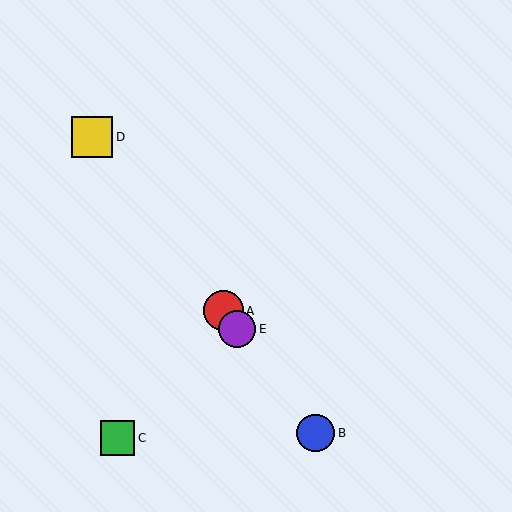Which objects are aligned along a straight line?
Objects A, B, D, E are aligned along a straight line.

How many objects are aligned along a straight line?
4 objects (A, B, D, E) are aligned along a straight line.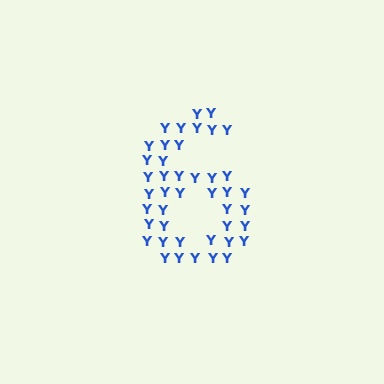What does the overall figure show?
The overall figure shows the digit 6.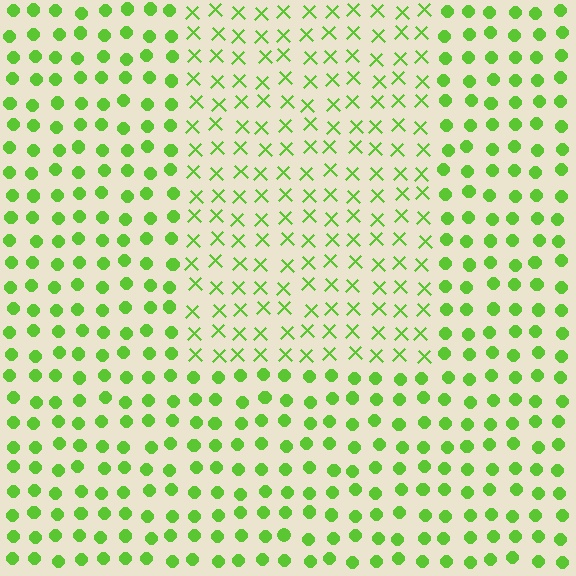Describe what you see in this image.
The image is filled with small lime elements arranged in a uniform grid. A rectangle-shaped region contains X marks, while the surrounding area contains circles. The boundary is defined purely by the change in element shape.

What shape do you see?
I see a rectangle.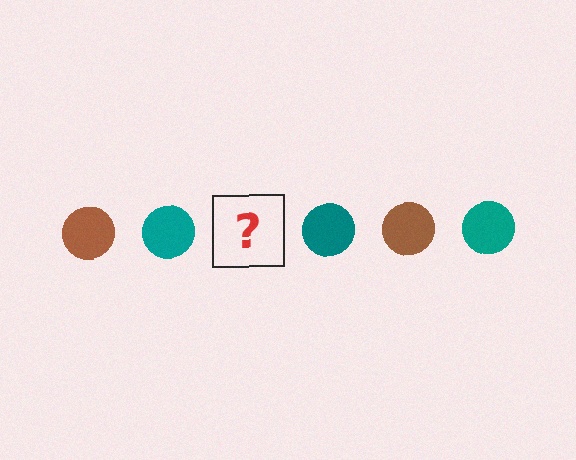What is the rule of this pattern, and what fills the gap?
The rule is that the pattern cycles through brown, teal circles. The gap should be filled with a brown circle.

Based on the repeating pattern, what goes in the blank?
The blank should be a brown circle.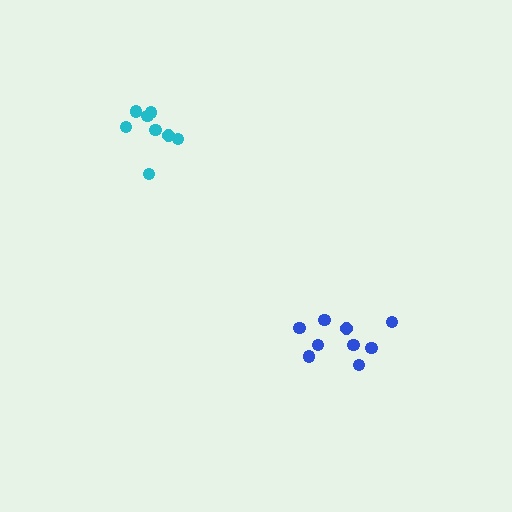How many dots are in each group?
Group 1: 9 dots, Group 2: 8 dots (17 total).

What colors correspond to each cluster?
The clusters are colored: blue, cyan.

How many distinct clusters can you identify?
There are 2 distinct clusters.